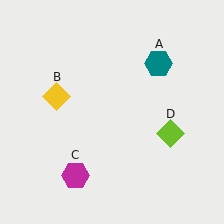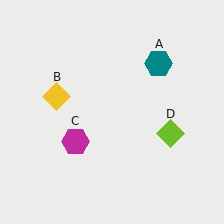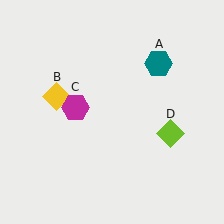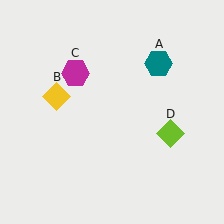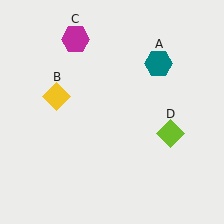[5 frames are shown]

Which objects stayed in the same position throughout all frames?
Teal hexagon (object A) and yellow diamond (object B) and lime diamond (object D) remained stationary.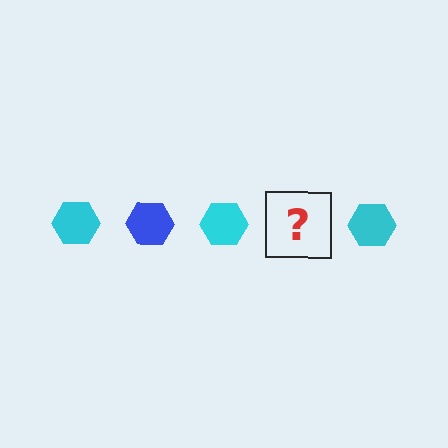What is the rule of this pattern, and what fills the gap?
The rule is that the pattern cycles through cyan, blue hexagons. The gap should be filled with a blue hexagon.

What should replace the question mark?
The question mark should be replaced with a blue hexagon.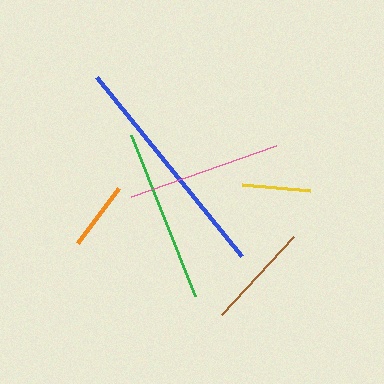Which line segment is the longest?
The blue line is the longest at approximately 230 pixels.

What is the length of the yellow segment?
The yellow segment is approximately 68 pixels long.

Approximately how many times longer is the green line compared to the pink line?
The green line is approximately 1.1 times the length of the pink line.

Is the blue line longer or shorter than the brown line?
The blue line is longer than the brown line.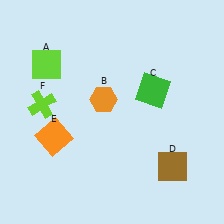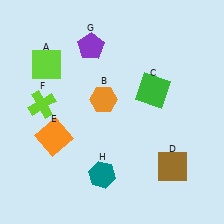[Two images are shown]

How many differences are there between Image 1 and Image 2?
There are 2 differences between the two images.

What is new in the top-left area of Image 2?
A purple pentagon (G) was added in the top-left area of Image 2.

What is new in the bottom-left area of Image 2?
A teal hexagon (H) was added in the bottom-left area of Image 2.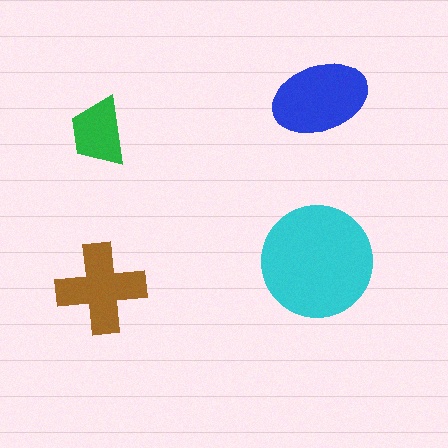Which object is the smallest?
The green trapezoid.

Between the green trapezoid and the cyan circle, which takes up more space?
The cyan circle.